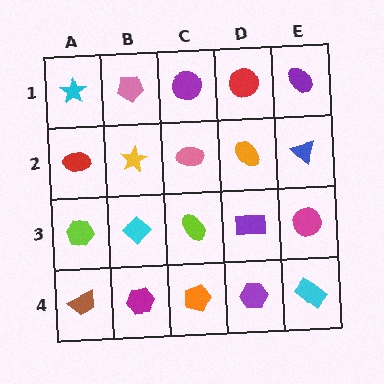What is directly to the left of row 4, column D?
An orange pentagon.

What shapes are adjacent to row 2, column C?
A purple circle (row 1, column C), a lime ellipse (row 3, column C), a yellow star (row 2, column B), an orange ellipse (row 2, column D).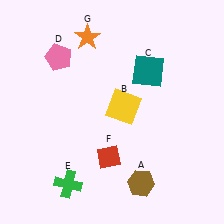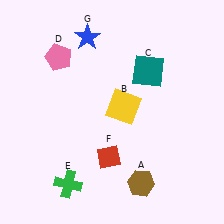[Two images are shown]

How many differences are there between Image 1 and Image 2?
There is 1 difference between the two images.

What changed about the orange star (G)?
In Image 1, G is orange. In Image 2, it changed to blue.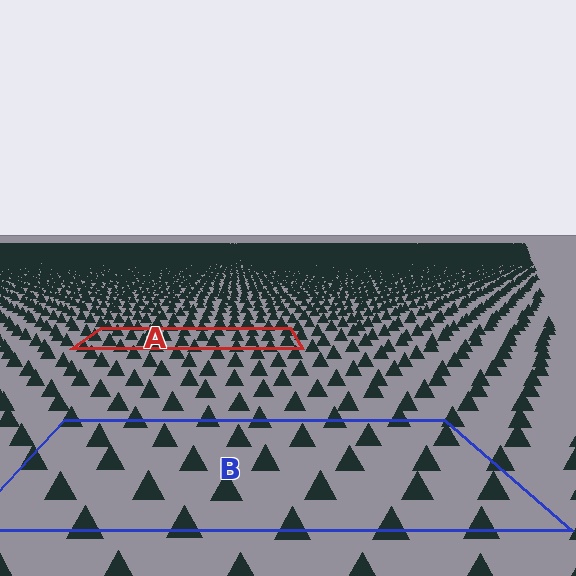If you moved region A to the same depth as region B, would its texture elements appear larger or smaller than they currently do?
They would appear larger. At a closer depth, the same texture elements are projected at a bigger on-screen size.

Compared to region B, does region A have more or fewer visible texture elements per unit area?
Region A has more texture elements per unit area — they are packed more densely because it is farther away.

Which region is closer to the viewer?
Region B is closer. The texture elements there are larger and more spread out.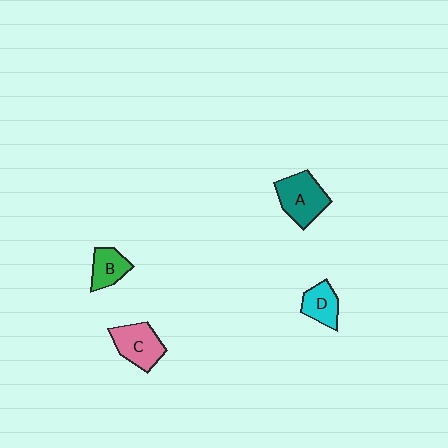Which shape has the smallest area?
Shape B (green).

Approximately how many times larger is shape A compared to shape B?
Approximately 1.6 times.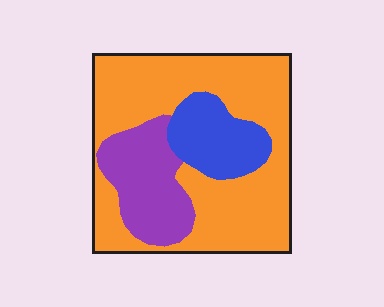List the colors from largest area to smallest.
From largest to smallest: orange, purple, blue.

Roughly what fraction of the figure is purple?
Purple covers about 20% of the figure.